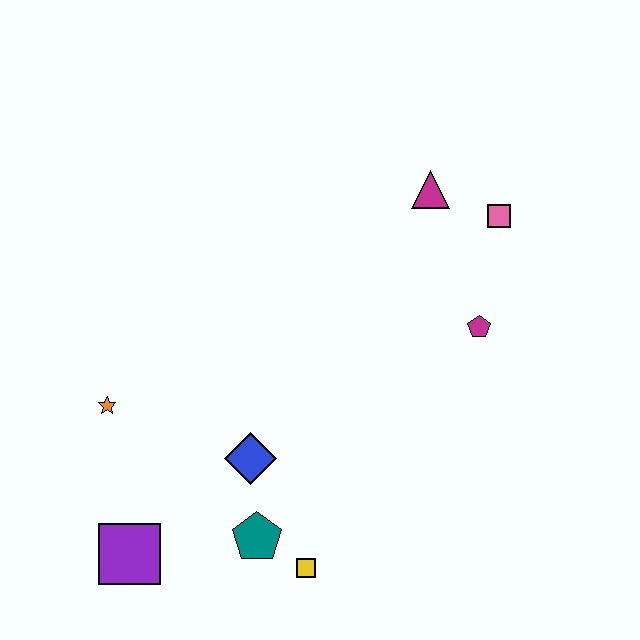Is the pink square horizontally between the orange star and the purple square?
No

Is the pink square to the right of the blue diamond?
Yes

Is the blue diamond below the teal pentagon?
No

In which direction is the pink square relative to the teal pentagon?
The pink square is above the teal pentagon.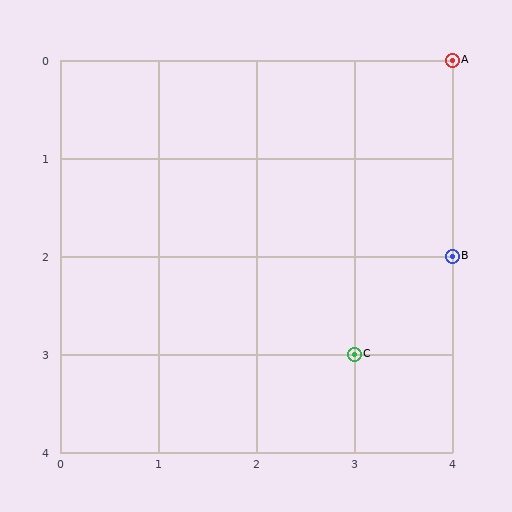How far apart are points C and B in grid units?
Points C and B are 1 column and 1 row apart (about 1.4 grid units diagonally).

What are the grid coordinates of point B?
Point B is at grid coordinates (4, 2).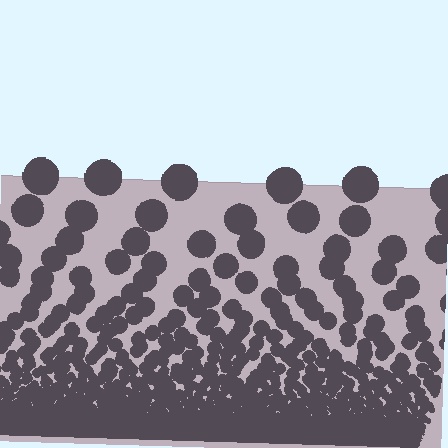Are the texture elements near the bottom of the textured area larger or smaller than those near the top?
Smaller. The gradient is inverted — elements near the bottom are smaller and denser.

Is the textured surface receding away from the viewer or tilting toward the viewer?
The surface appears to tilt toward the viewer. Texture elements get larger and sparser toward the top.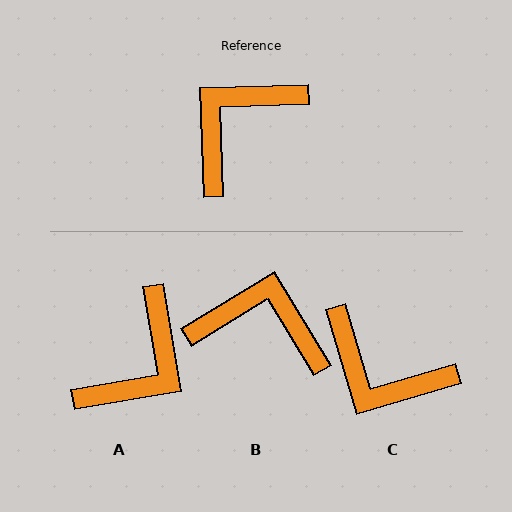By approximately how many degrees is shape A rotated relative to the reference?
Approximately 172 degrees clockwise.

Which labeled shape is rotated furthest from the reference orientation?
A, about 172 degrees away.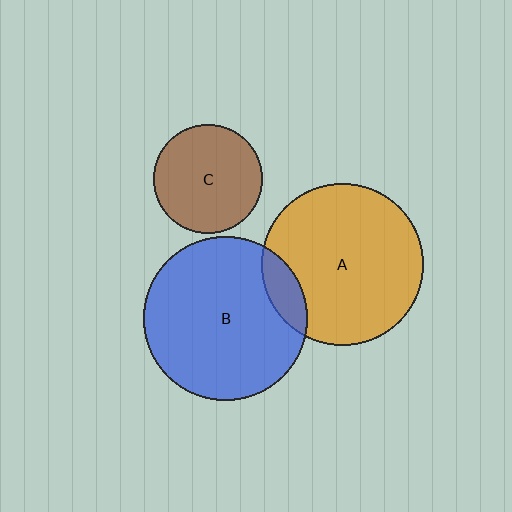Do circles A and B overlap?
Yes.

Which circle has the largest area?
Circle B (blue).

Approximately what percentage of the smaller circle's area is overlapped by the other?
Approximately 10%.